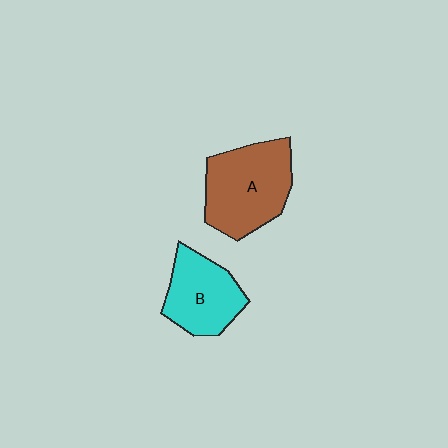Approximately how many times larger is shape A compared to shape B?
Approximately 1.3 times.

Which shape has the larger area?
Shape A (brown).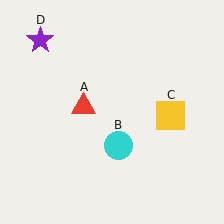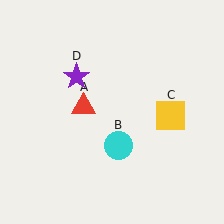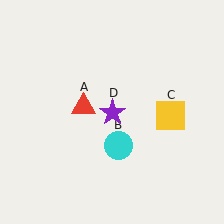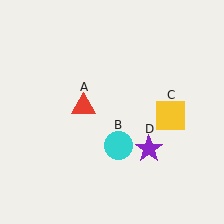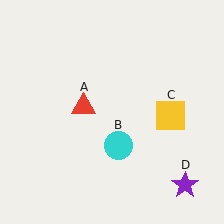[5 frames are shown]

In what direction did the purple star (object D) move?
The purple star (object D) moved down and to the right.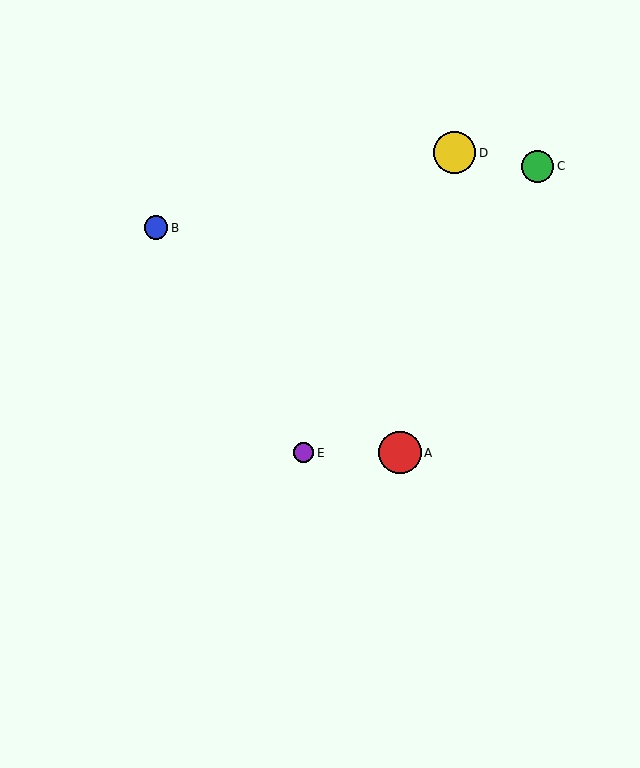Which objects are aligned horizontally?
Objects A, E are aligned horizontally.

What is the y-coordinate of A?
Object A is at y≈453.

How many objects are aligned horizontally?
2 objects (A, E) are aligned horizontally.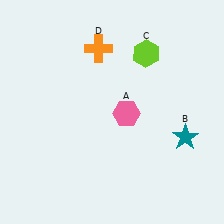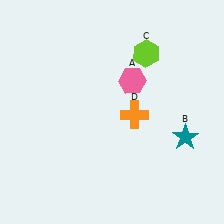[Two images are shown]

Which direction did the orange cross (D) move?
The orange cross (D) moved down.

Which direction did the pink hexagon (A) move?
The pink hexagon (A) moved up.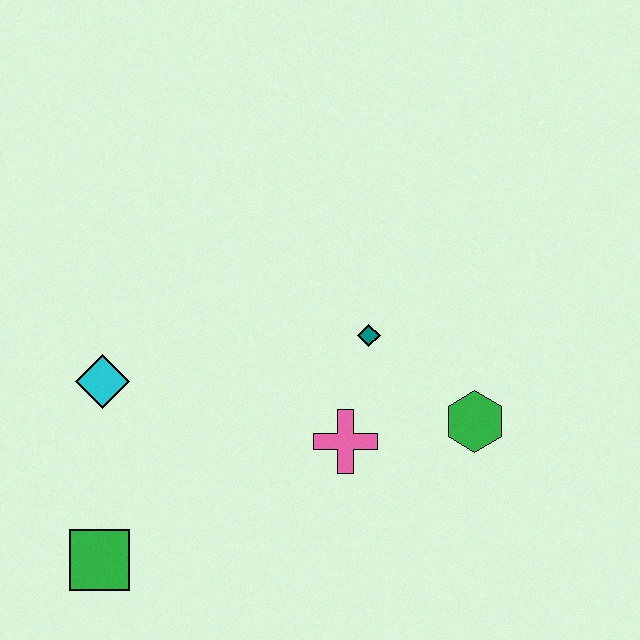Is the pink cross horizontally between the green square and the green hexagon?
Yes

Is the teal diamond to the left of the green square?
No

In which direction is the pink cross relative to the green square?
The pink cross is to the right of the green square.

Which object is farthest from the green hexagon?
The green square is farthest from the green hexagon.